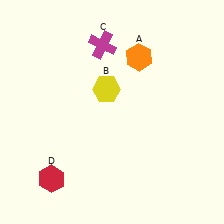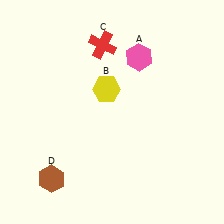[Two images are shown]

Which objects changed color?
A changed from orange to pink. C changed from magenta to red. D changed from red to brown.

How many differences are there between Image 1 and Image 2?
There are 3 differences between the two images.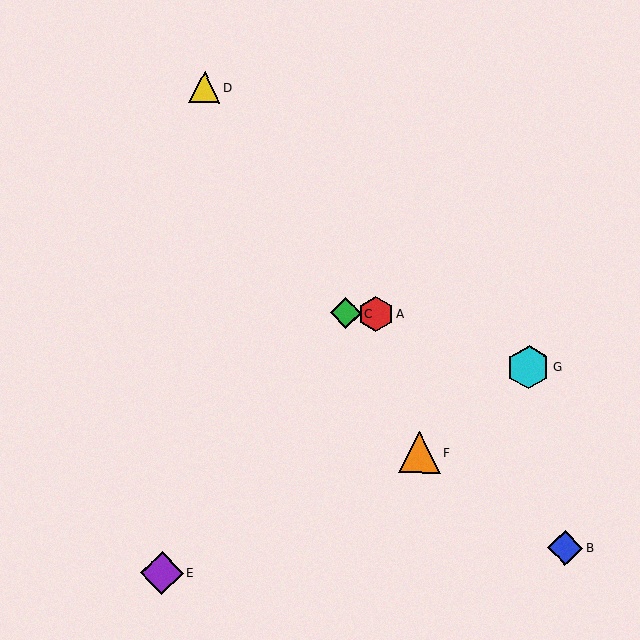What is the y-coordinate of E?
Object E is at y≈573.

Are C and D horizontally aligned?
No, C is at y≈313 and D is at y≈87.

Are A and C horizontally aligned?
Yes, both are at y≈314.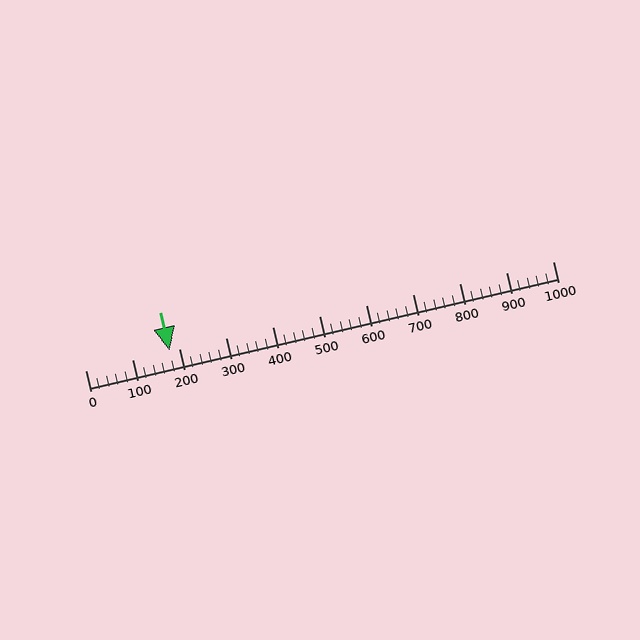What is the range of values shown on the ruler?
The ruler shows values from 0 to 1000.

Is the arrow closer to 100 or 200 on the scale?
The arrow is closer to 200.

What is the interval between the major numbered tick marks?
The major tick marks are spaced 100 units apart.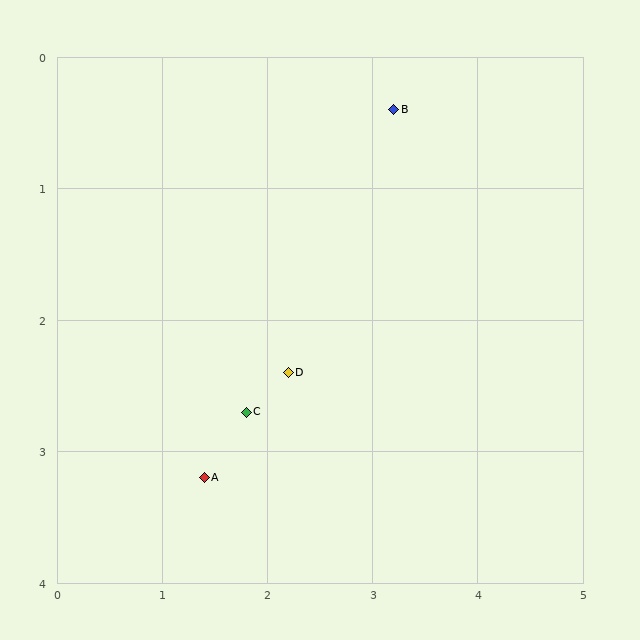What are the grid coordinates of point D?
Point D is at approximately (2.2, 2.4).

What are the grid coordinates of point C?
Point C is at approximately (1.8, 2.7).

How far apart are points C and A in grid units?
Points C and A are about 0.6 grid units apart.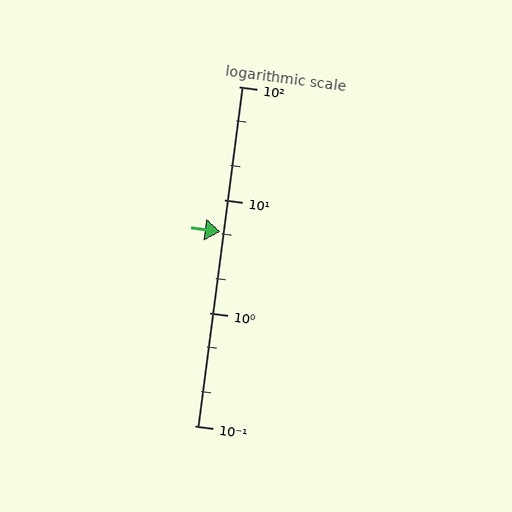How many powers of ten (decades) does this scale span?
The scale spans 3 decades, from 0.1 to 100.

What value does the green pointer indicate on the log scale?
The pointer indicates approximately 5.2.